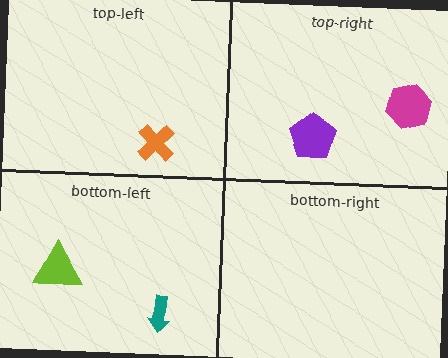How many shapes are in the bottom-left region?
2.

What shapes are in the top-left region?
The orange cross.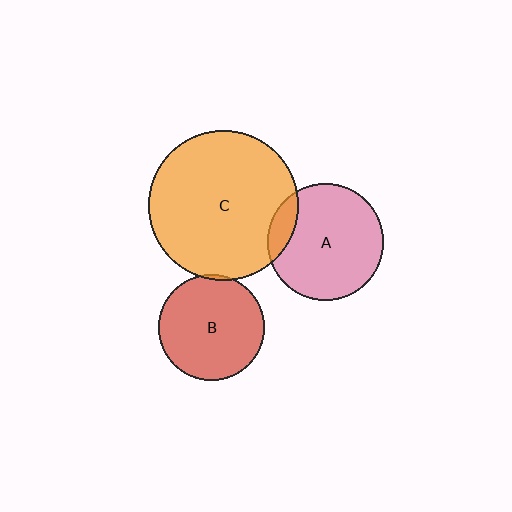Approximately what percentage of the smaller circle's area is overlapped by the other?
Approximately 10%.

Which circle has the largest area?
Circle C (orange).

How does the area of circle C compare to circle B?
Approximately 2.0 times.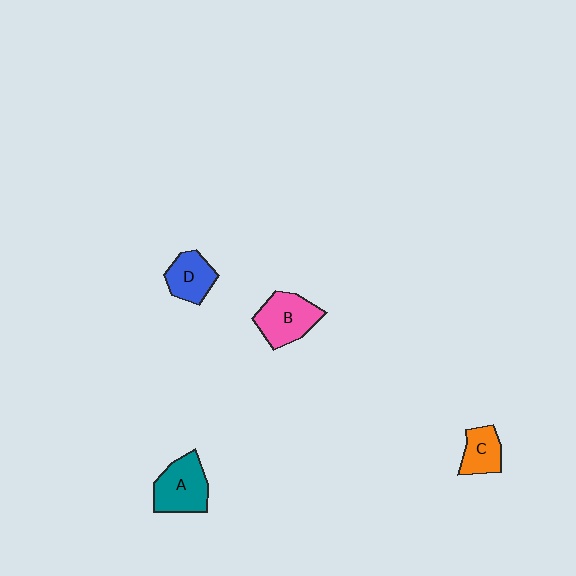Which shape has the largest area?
Shape A (teal).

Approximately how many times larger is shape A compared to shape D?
Approximately 1.4 times.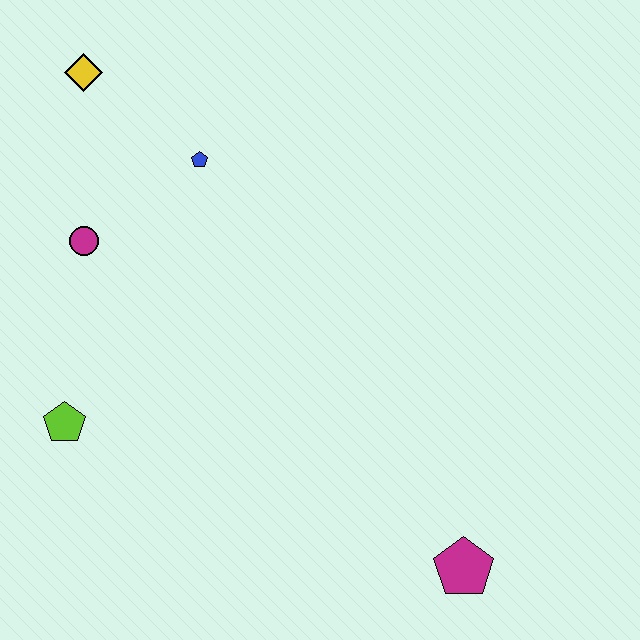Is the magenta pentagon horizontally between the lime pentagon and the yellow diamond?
No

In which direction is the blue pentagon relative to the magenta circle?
The blue pentagon is to the right of the magenta circle.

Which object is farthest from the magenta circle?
The magenta pentagon is farthest from the magenta circle.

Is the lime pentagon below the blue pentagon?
Yes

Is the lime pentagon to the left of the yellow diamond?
Yes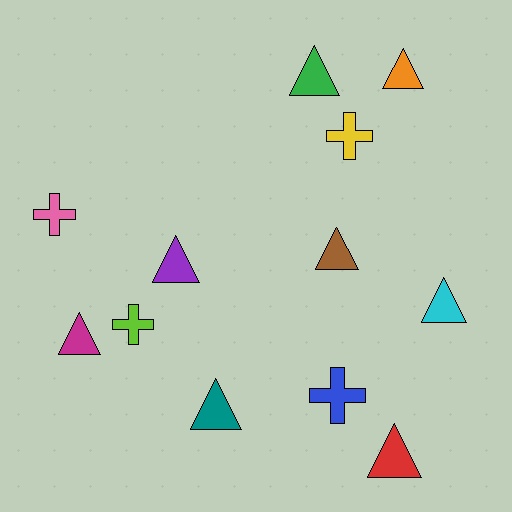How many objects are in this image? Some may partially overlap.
There are 12 objects.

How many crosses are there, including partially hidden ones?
There are 4 crosses.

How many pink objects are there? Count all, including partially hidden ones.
There is 1 pink object.